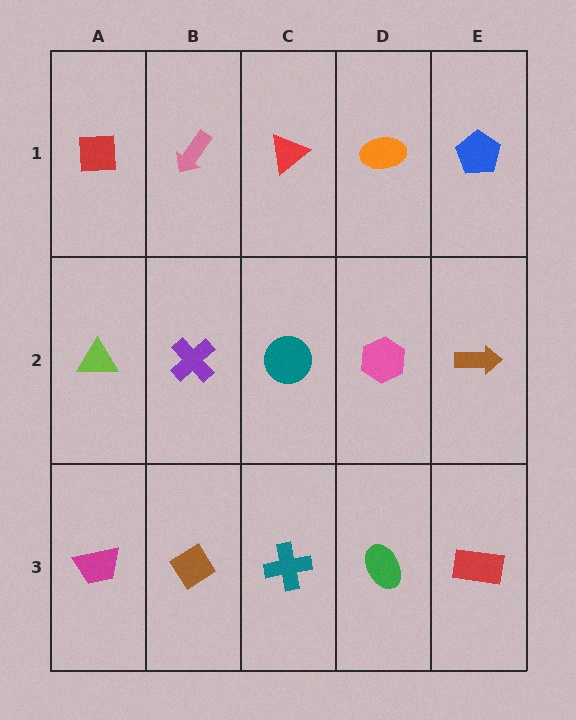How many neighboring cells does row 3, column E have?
2.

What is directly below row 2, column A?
A magenta trapezoid.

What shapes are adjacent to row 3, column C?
A teal circle (row 2, column C), a brown diamond (row 3, column B), a green ellipse (row 3, column D).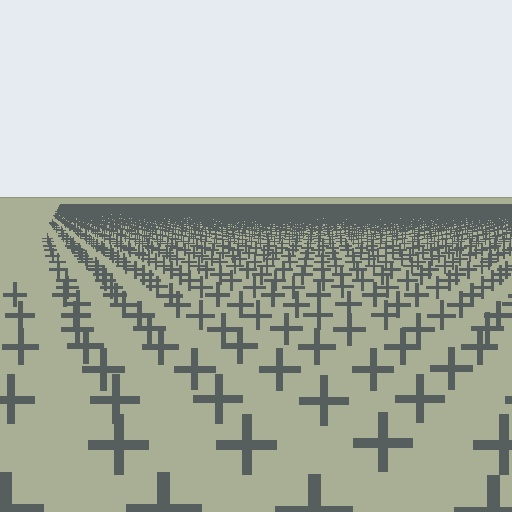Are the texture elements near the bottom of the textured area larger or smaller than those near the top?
Larger. Near the bottom, elements are closer to the viewer and appear at a bigger on-screen size.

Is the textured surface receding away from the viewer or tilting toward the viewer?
The surface is receding away from the viewer. Texture elements get smaller and denser toward the top.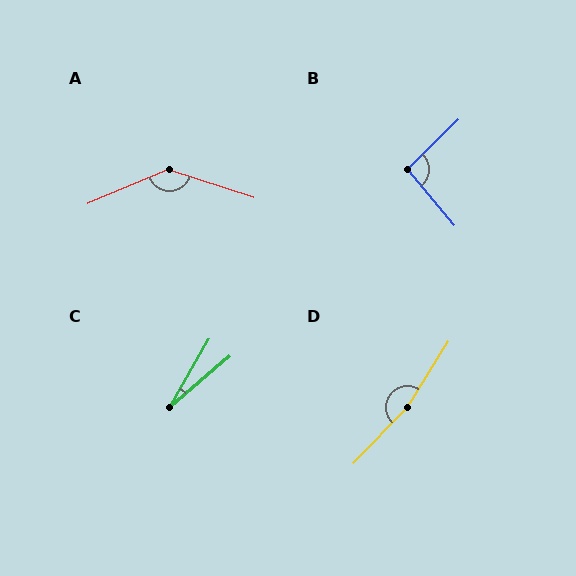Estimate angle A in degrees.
Approximately 139 degrees.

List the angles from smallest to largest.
C (20°), B (94°), A (139°), D (168°).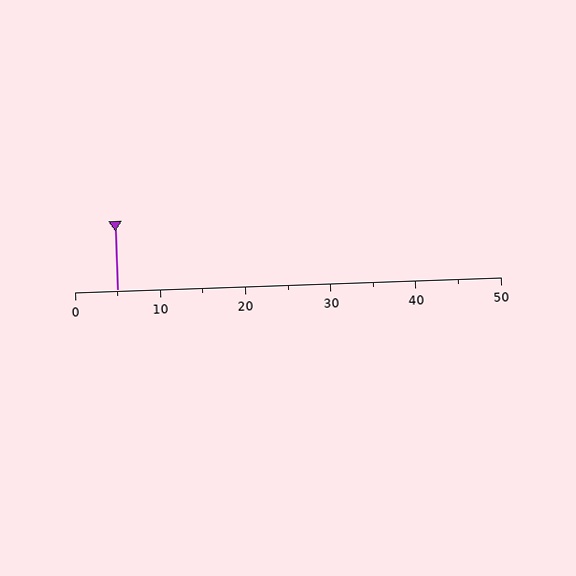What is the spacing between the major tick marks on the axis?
The major ticks are spaced 10 apart.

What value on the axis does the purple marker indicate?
The marker indicates approximately 5.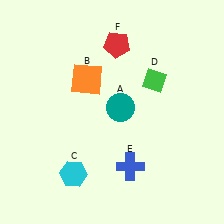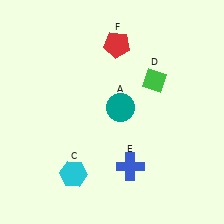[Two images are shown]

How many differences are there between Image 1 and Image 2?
There is 1 difference between the two images.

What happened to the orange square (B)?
The orange square (B) was removed in Image 2. It was in the top-left area of Image 1.